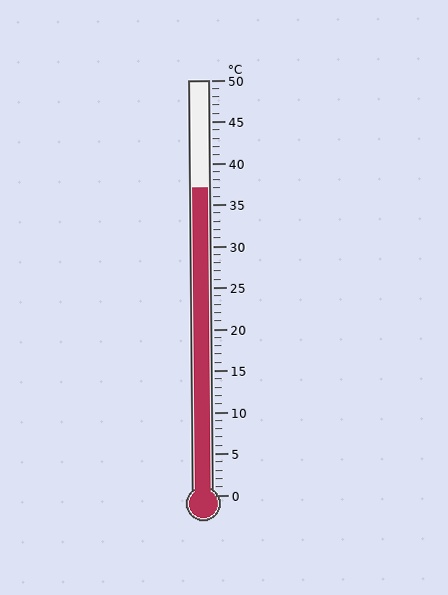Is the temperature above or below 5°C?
The temperature is above 5°C.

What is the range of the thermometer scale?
The thermometer scale ranges from 0°C to 50°C.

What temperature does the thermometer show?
The thermometer shows approximately 37°C.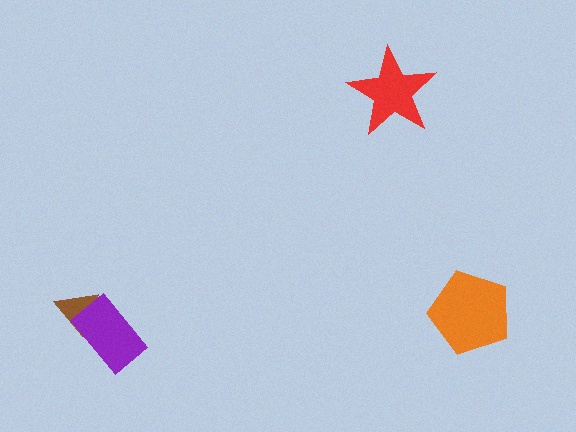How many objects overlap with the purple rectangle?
1 object overlaps with the purple rectangle.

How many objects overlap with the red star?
0 objects overlap with the red star.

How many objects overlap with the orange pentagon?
0 objects overlap with the orange pentagon.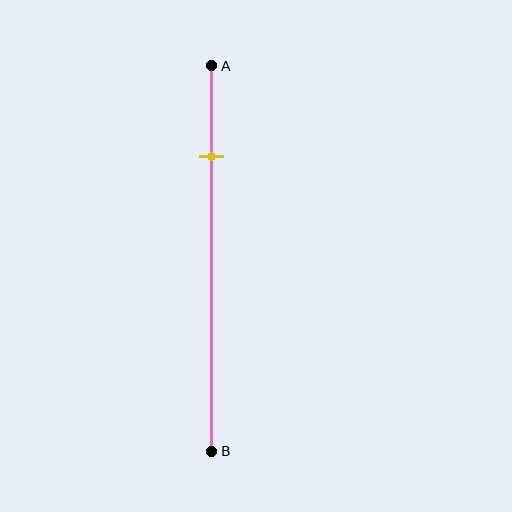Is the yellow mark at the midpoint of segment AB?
No, the mark is at about 25% from A, not at the 50% midpoint.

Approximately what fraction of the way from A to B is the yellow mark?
The yellow mark is approximately 25% of the way from A to B.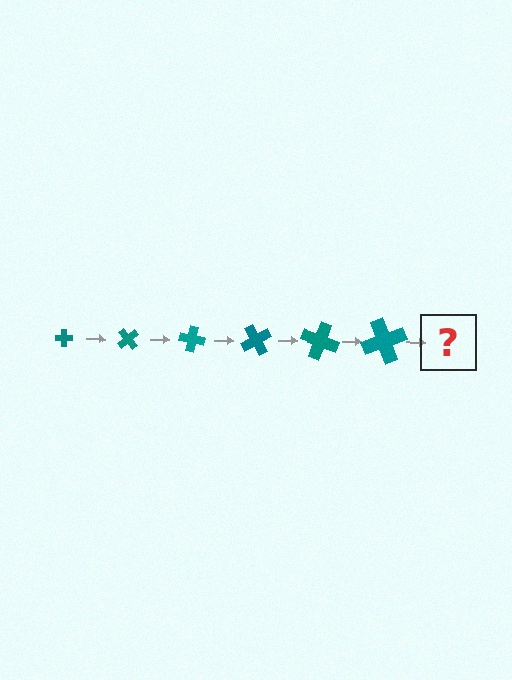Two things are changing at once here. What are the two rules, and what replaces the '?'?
The two rules are that the cross grows larger each step and it rotates 50 degrees each step. The '?' should be a cross, larger than the previous one and rotated 300 degrees from the start.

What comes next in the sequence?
The next element should be a cross, larger than the previous one and rotated 300 degrees from the start.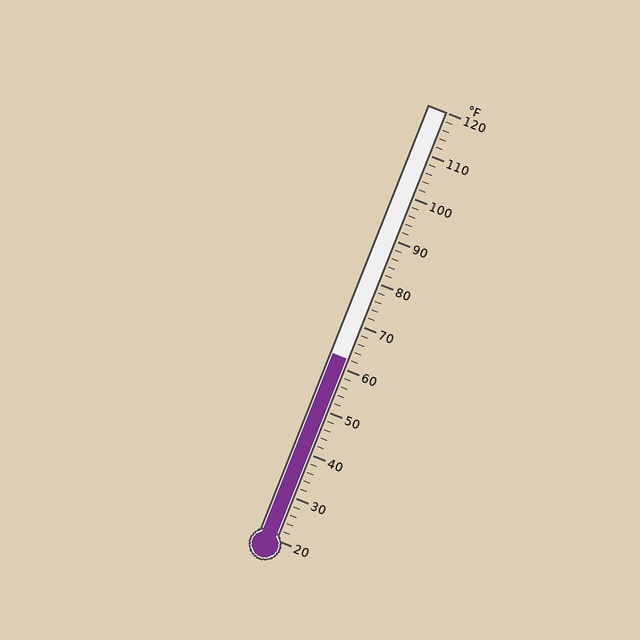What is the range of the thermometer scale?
The thermometer scale ranges from 20°F to 120°F.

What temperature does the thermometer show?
The thermometer shows approximately 62°F.